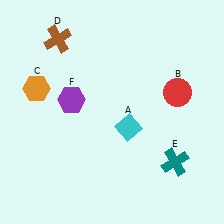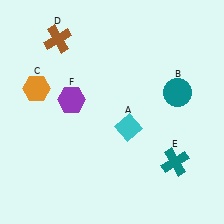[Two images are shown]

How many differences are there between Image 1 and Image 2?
There is 1 difference between the two images.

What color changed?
The circle (B) changed from red in Image 1 to teal in Image 2.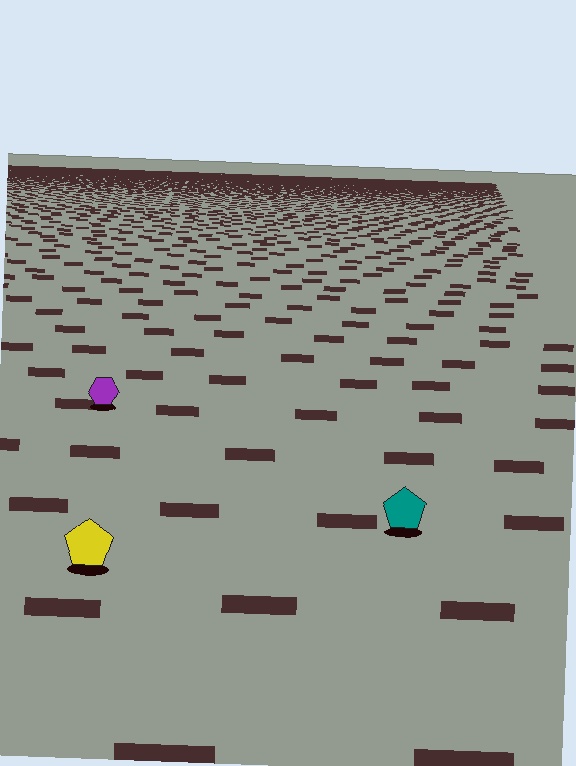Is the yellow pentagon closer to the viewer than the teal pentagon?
Yes. The yellow pentagon is closer — you can tell from the texture gradient: the ground texture is coarser near it.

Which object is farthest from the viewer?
The purple hexagon is farthest from the viewer. It appears smaller and the ground texture around it is denser.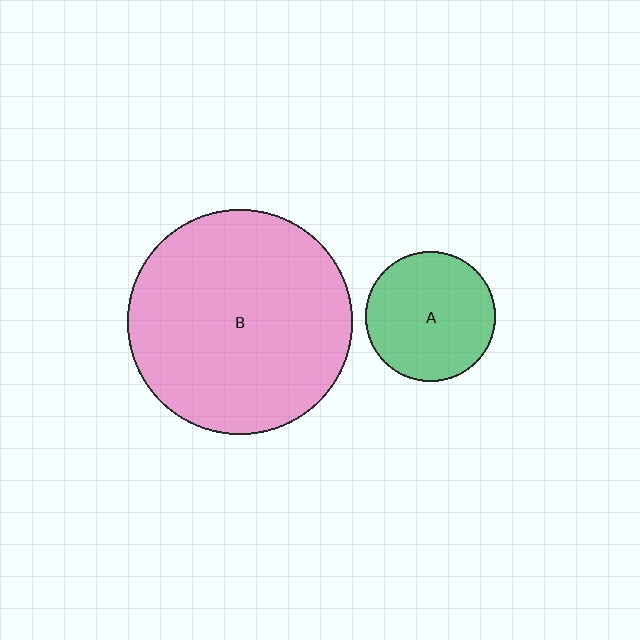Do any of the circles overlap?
No, none of the circles overlap.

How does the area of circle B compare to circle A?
Approximately 3.0 times.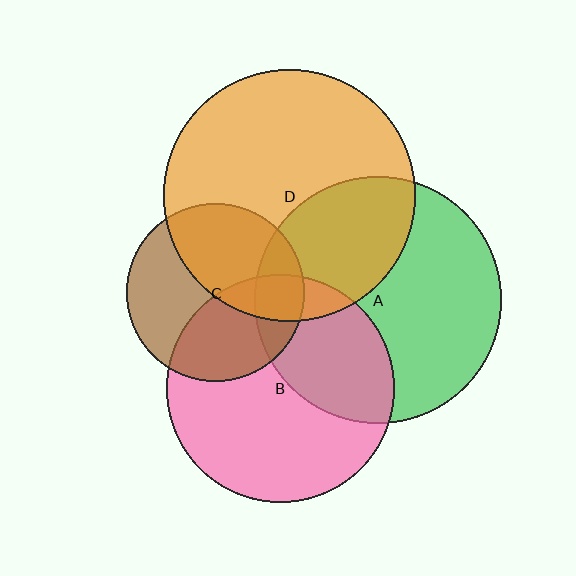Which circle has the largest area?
Circle D (orange).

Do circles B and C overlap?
Yes.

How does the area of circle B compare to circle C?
Approximately 1.6 times.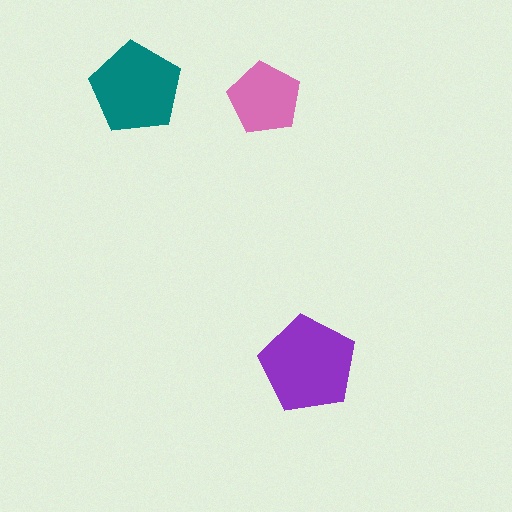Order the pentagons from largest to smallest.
the purple one, the teal one, the pink one.